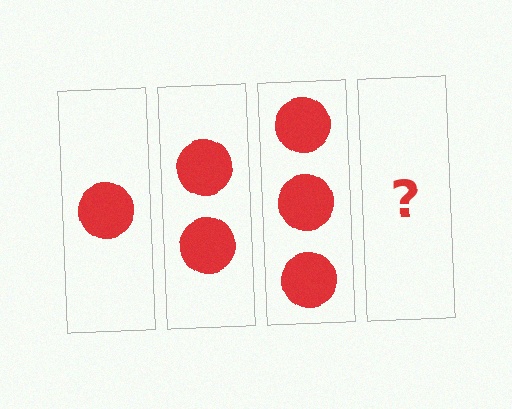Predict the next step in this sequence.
The next step is 4 circles.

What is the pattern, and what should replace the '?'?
The pattern is that each step adds one more circle. The '?' should be 4 circles.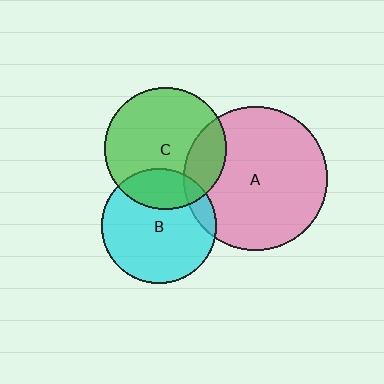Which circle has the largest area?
Circle A (pink).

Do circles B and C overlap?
Yes.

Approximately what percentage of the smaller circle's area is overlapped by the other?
Approximately 25%.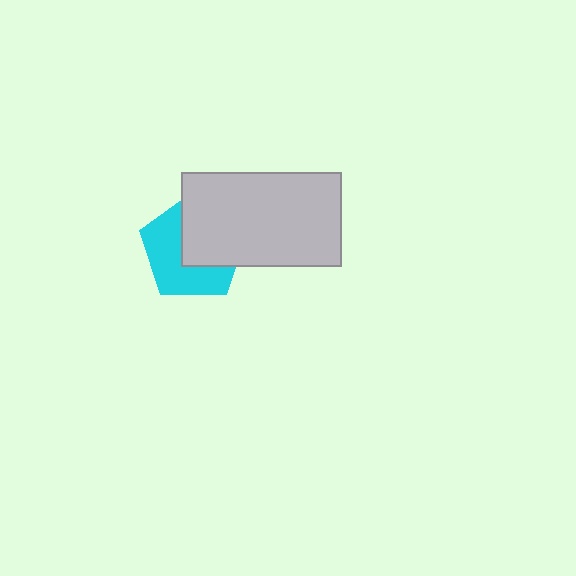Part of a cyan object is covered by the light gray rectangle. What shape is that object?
It is a pentagon.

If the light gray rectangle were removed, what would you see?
You would see the complete cyan pentagon.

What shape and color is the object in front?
The object in front is a light gray rectangle.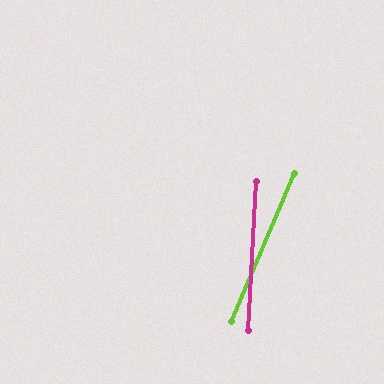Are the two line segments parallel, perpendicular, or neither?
Neither parallel nor perpendicular — they differ by about 20°.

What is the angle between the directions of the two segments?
Approximately 20 degrees.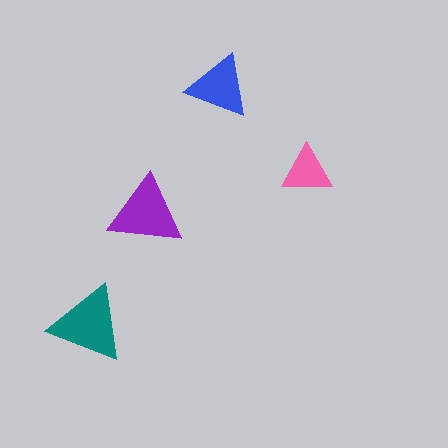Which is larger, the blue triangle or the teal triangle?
The teal one.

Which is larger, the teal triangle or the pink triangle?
The teal one.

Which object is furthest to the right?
The pink triangle is rightmost.